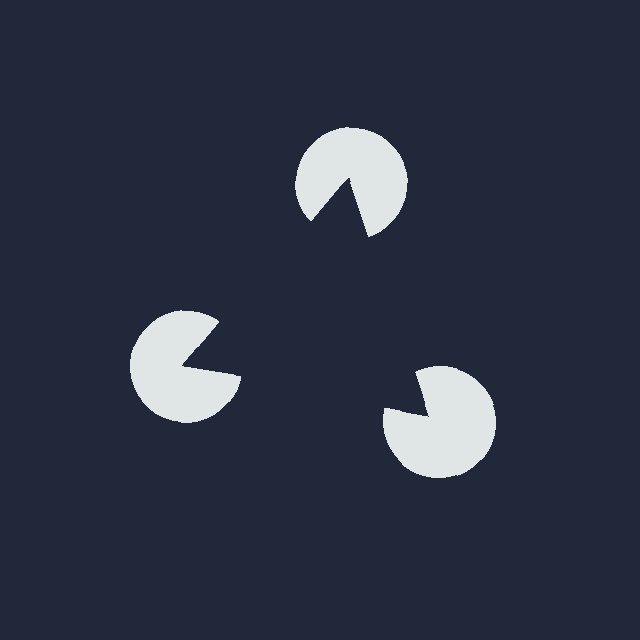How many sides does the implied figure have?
3 sides.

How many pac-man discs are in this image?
There are 3 — one at each vertex of the illusory triangle.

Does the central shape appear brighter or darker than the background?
It typically appears slightly darker than the background, even though no actual brightness change is drawn.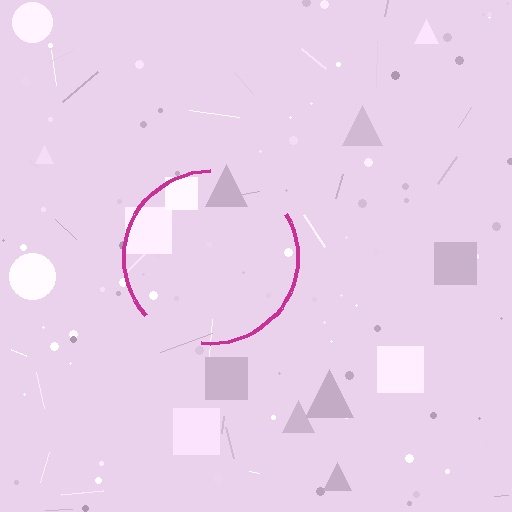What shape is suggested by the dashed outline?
The dashed outline suggests a circle.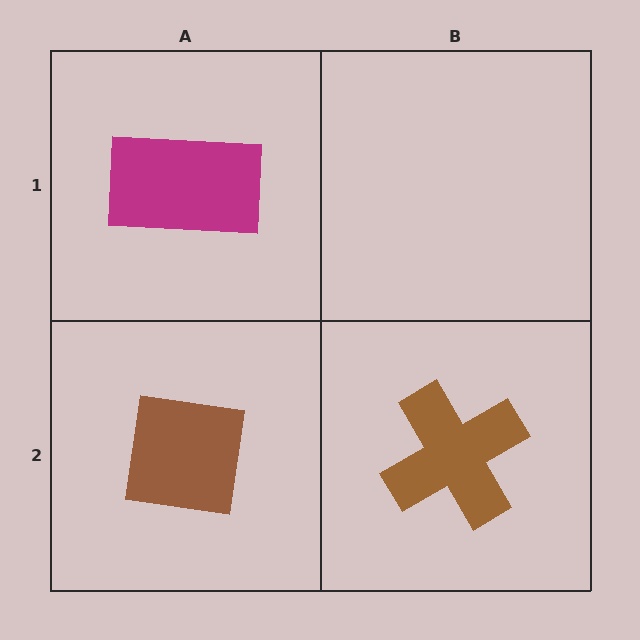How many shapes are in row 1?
1 shape.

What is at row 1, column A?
A magenta rectangle.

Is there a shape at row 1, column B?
No, that cell is empty.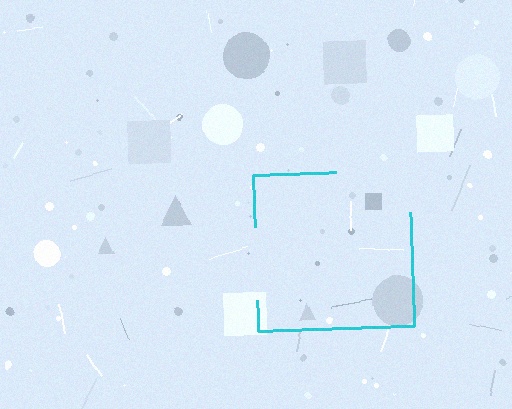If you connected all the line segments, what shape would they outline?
They would outline a square.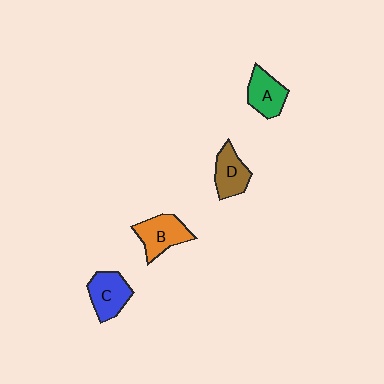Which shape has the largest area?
Shape B (orange).